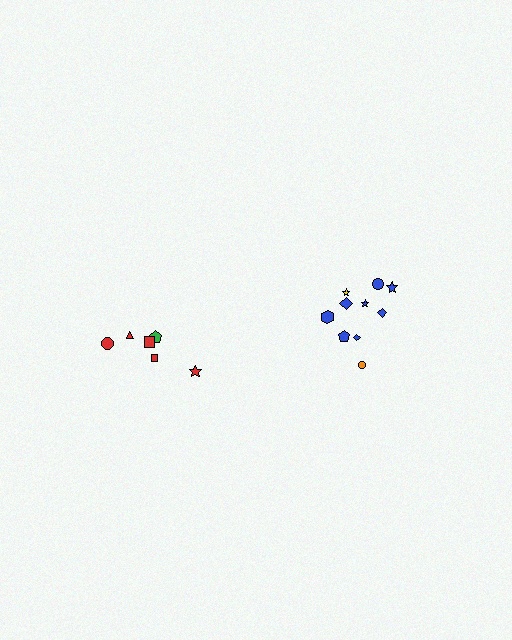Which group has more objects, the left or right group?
The right group.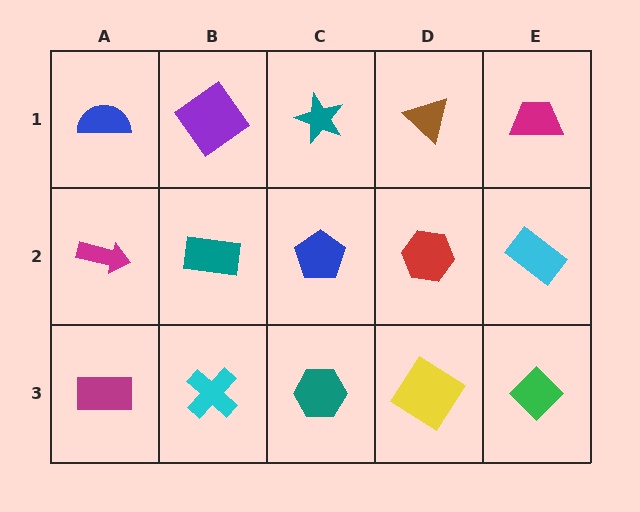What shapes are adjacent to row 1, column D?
A red hexagon (row 2, column D), a teal star (row 1, column C), a magenta trapezoid (row 1, column E).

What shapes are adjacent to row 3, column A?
A magenta arrow (row 2, column A), a cyan cross (row 3, column B).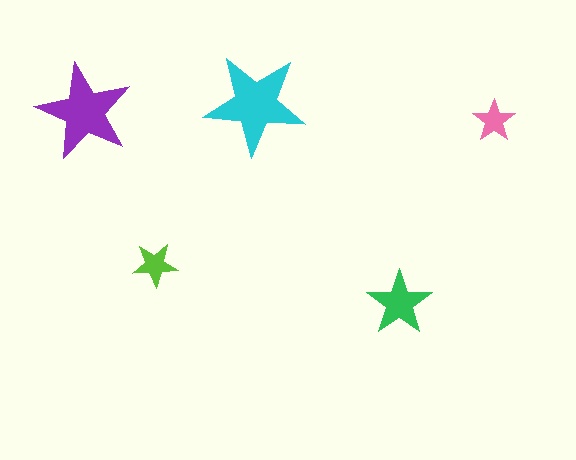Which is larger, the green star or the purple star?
The purple one.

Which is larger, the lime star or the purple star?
The purple one.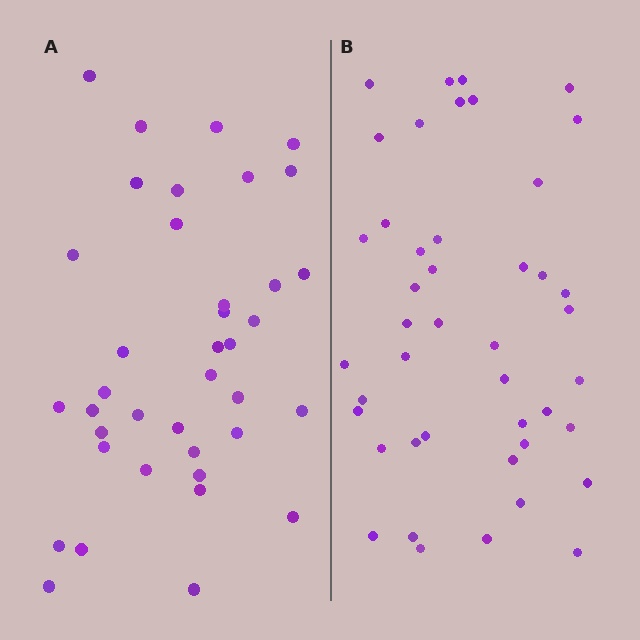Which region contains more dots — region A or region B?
Region B (the right region) has more dots.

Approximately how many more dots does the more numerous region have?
Region B has about 6 more dots than region A.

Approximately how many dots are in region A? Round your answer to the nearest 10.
About 40 dots. (The exact count is 38, which rounds to 40.)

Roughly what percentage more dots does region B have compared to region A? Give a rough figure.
About 15% more.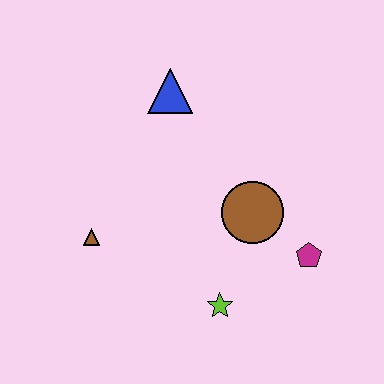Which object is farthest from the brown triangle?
The magenta pentagon is farthest from the brown triangle.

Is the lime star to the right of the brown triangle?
Yes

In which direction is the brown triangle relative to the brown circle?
The brown triangle is to the left of the brown circle.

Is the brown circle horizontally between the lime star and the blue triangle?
No